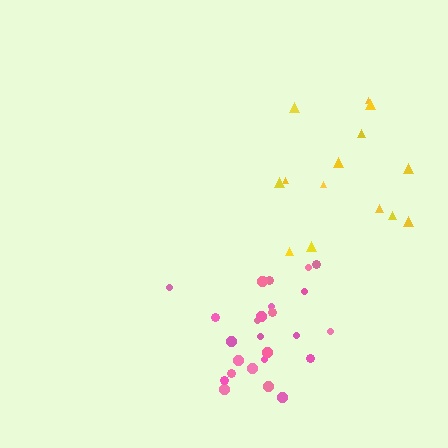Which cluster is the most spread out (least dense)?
Yellow.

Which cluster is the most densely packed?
Pink.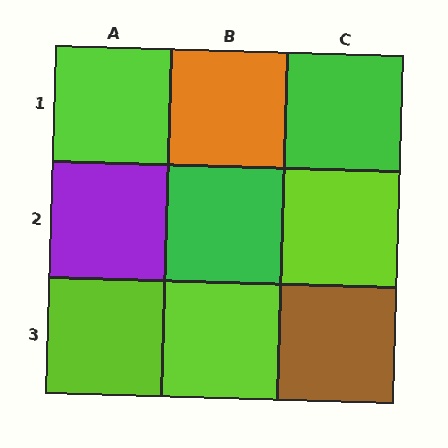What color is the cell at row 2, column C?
Lime.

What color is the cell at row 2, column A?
Purple.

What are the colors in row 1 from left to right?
Lime, orange, green.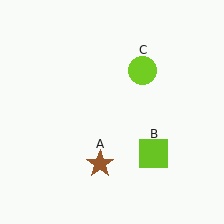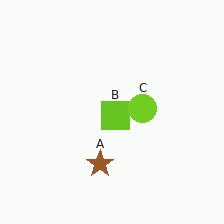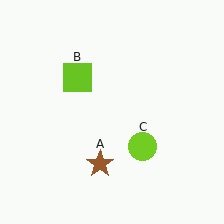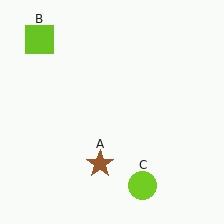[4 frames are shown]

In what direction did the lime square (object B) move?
The lime square (object B) moved up and to the left.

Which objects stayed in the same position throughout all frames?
Brown star (object A) remained stationary.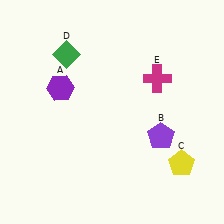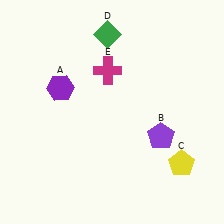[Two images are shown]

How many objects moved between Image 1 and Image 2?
2 objects moved between the two images.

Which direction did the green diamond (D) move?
The green diamond (D) moved right.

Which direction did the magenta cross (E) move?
The magenta cross (E) moved left.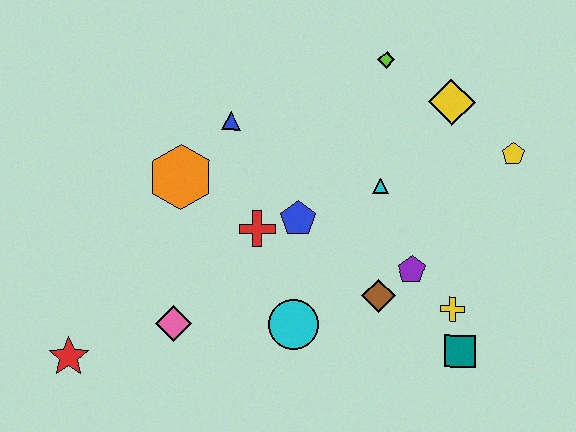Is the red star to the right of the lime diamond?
No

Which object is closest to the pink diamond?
The red star is closest to the pink diamond.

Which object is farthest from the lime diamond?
The red star is farthest from the lime diamond.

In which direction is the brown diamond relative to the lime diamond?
The brown diamond is below the lime diamond.